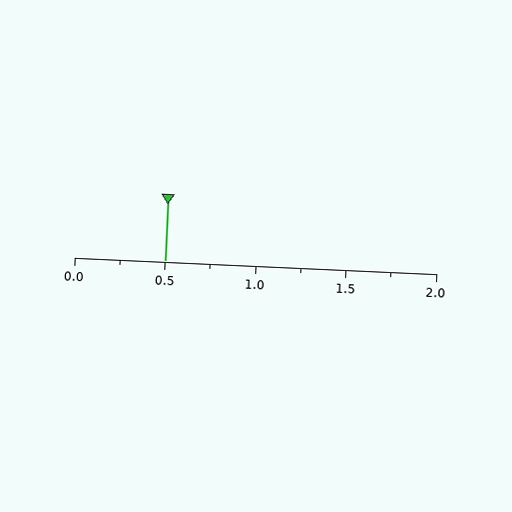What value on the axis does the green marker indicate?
The marker indicates approximately 0.5.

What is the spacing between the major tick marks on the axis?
The major ticks are spaced 0.5 apart.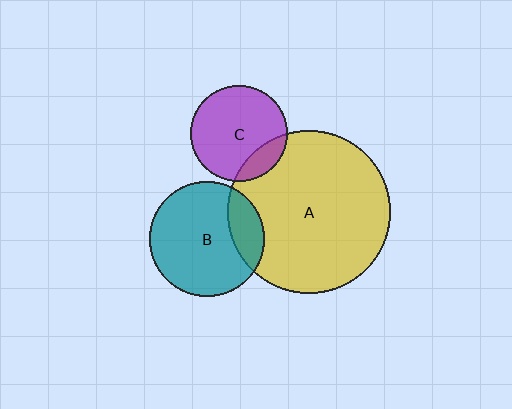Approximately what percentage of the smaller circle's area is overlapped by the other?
Approximately 20%.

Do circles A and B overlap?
Yes.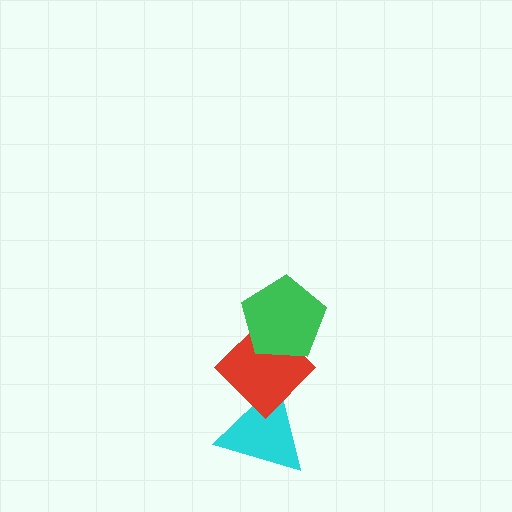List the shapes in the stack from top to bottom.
From top to bottom: the green pentagon, the red diamond, the cyan triangle.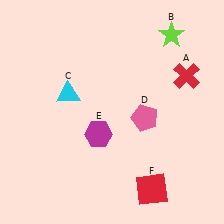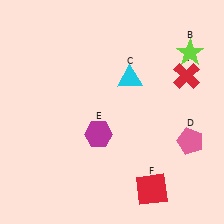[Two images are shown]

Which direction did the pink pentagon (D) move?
The pink pentagon (D) moved right.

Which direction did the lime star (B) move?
The lime star (B) moved right.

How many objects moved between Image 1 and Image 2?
3 objects moved between the two images.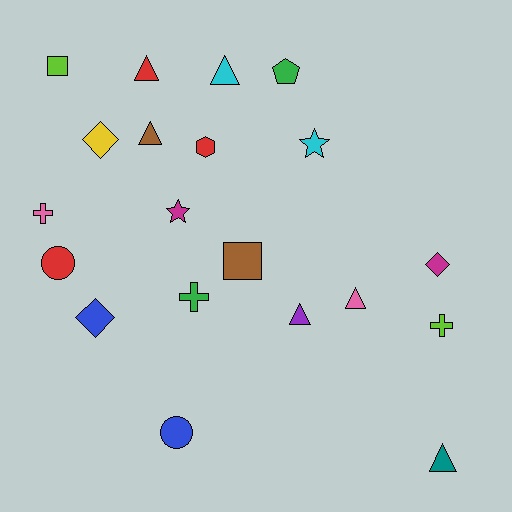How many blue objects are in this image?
There are 2 blue objects.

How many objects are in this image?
There are 20 objects.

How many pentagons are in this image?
There is 1 pentagon.